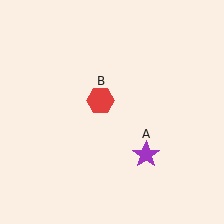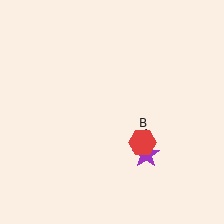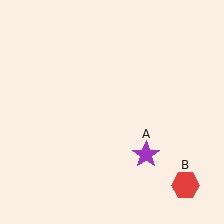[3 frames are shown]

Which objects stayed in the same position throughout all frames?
Purple star (object A) remained stationary.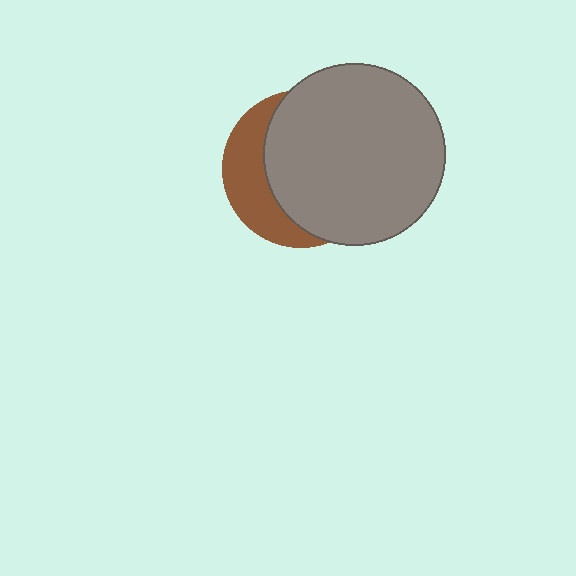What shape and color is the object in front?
The object in front is a gray circle.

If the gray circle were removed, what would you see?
You would see the complete brown circle.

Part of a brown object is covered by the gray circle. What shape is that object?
It is a circle.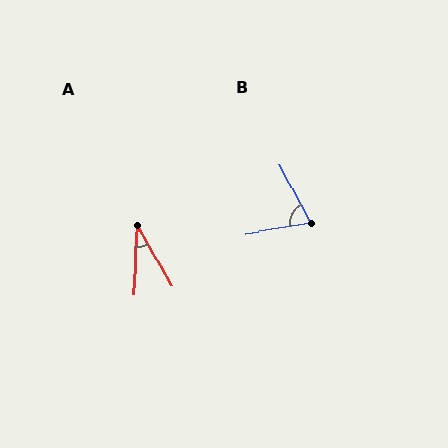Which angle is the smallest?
A, at approximately 33 degrees.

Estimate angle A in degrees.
Approximately 33 degrees.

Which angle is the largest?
B, at approximately 72 degrees.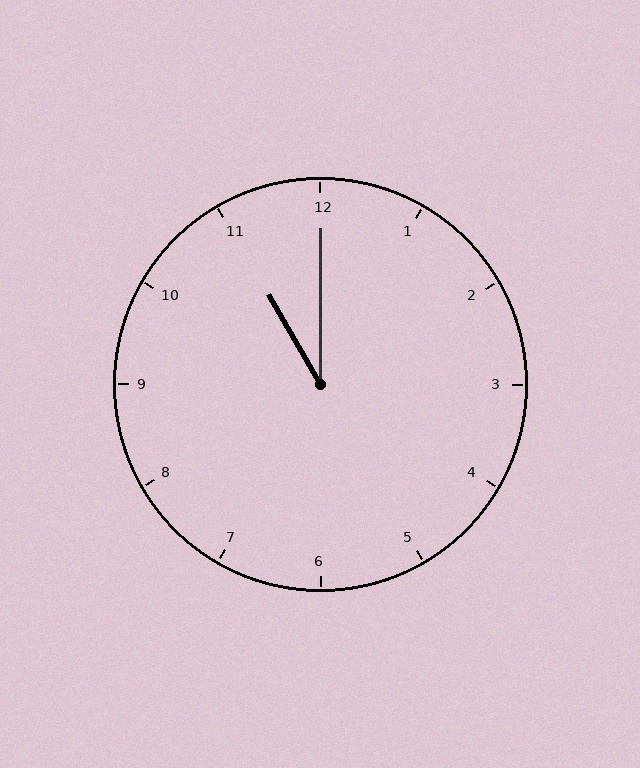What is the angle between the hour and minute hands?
Approximately 30 degrees.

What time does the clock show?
11:00.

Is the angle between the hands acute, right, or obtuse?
It is acute.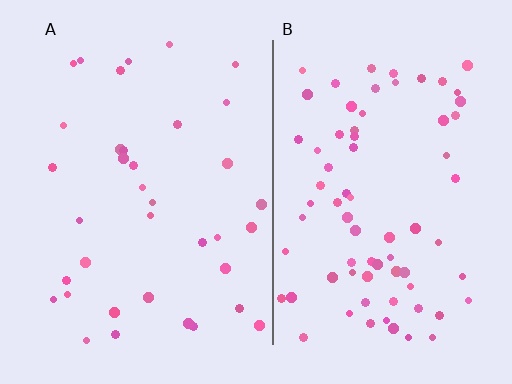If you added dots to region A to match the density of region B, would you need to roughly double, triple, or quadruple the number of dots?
Approximately double.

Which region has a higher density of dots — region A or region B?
B (the right).